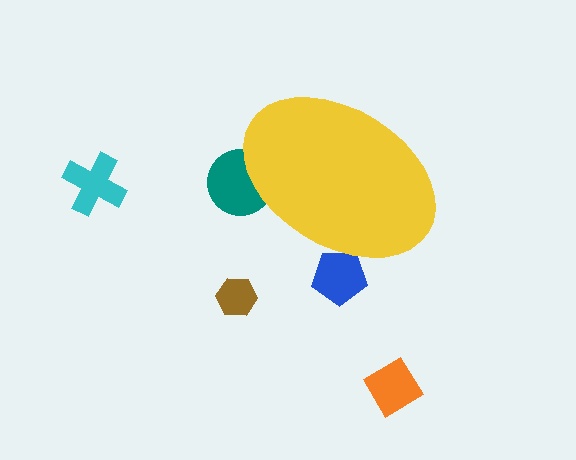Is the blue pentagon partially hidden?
Yes, the blue pentagon is partially hidden behind the yellow ellipse.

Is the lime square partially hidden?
Yes, the lime square is partially hidden behind the yellow ellipse.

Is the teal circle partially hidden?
Yes, the teal circle is partially hidden behind the yellow ellipse.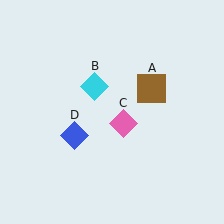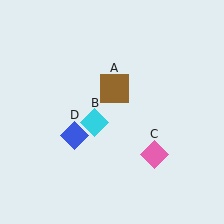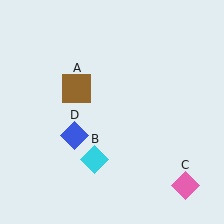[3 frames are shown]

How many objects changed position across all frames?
3 objects changed position: brown square (object A), cyan diamond (object B), pink diamond (object C).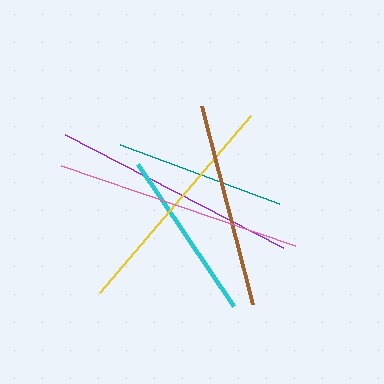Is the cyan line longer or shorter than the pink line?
The pink line is longer than the cyan line.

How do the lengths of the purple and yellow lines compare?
The purple and yellow lines are approximately the same length.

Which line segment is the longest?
The pink line is the longest at approximately 248 pixels.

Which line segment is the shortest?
The teal line is the shortest at approximately 170 pixels.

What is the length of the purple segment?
The purple segment is approximately 246 pixels long.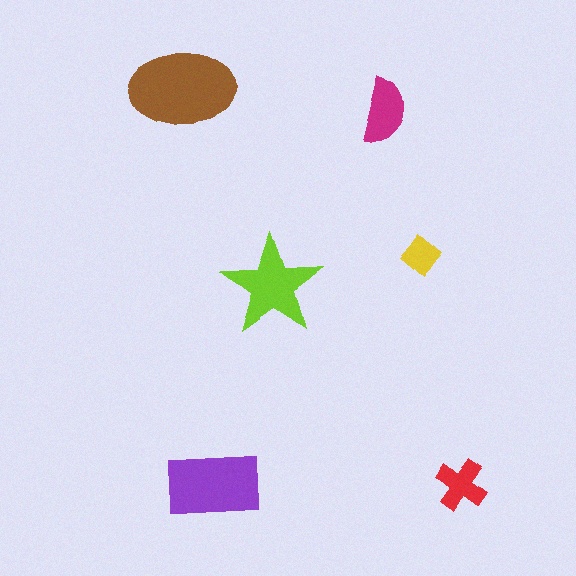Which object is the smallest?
The yellow diamond.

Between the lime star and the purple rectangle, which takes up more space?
The purple rectangle.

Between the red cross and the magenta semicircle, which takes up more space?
The magenta semicircle.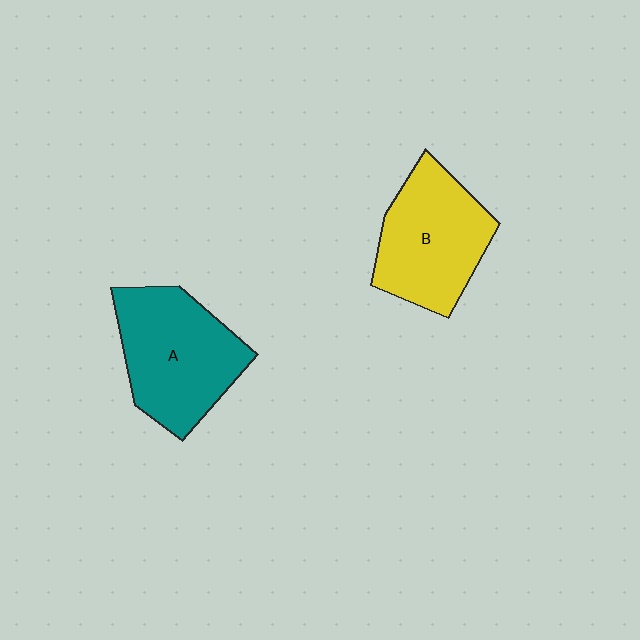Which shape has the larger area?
Shape A (teal).